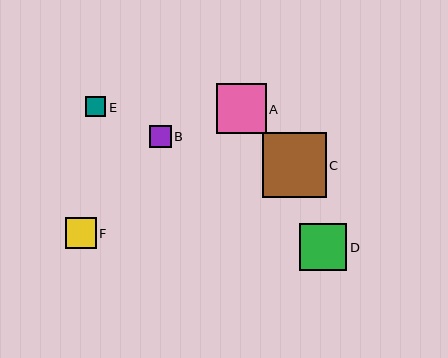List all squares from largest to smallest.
From largest to smallest: C, A, D, F, B, E.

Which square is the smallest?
Square E is the smallest with a size of approximately 20 pixels.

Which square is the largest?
Square C is the largest with a size of approximately 64 pixels.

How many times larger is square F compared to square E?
Square F is approximately 1.5 times the size of square E.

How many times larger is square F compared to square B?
Square F is approximately 1.4 times the size of square B.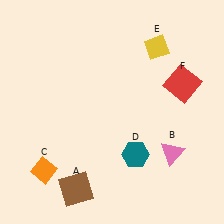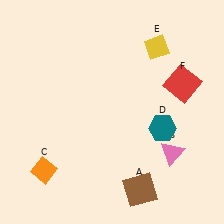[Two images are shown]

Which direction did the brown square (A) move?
The brown square (A) moved right.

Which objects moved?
The objects that moved are: the brown square (A), the teal hexagon (D).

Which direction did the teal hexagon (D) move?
The teal hexagon (D) moved right.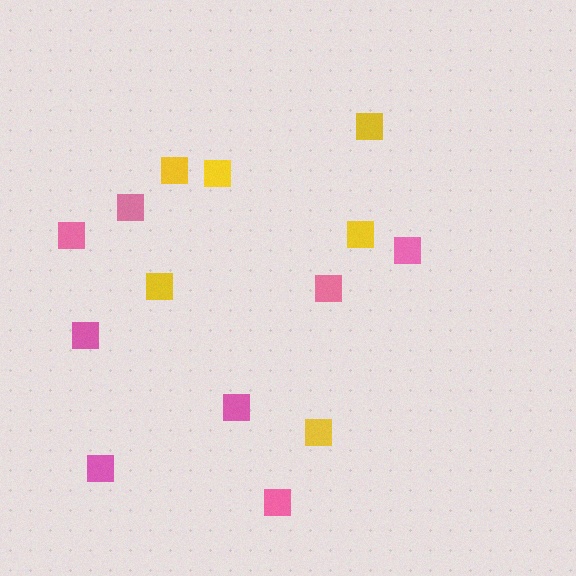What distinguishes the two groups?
There are 2 groups: one group of pink squares (8) and one group of yellow squares (6).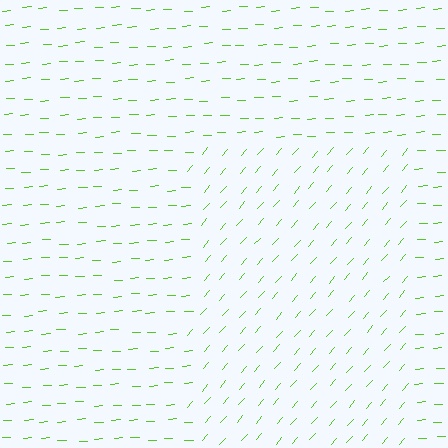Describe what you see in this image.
The image is filled with small lime line segments. A rectangle region in the image has lines oriented differently from the surrounding lines, creating a visible texture boundary.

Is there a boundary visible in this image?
Yes, there is a texture boundary formed by a change in line orientation.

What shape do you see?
I see a rectangle.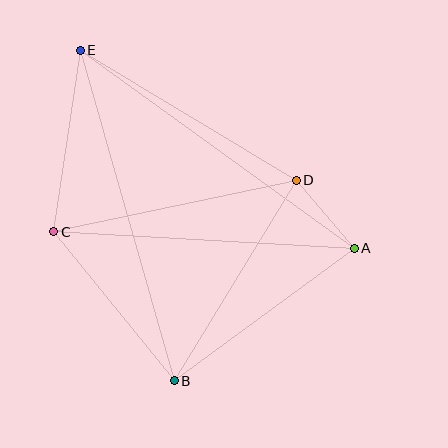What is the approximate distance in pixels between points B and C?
The distance between B and C is approximately 192 pixels.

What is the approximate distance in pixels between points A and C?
The distance between A and C is approximately 301 pixels.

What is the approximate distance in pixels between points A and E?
The distance between A and E is approximately 338 pixels.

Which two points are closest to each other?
Points A and D are closest to each other.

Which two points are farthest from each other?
Points B and E are farthest from each other.